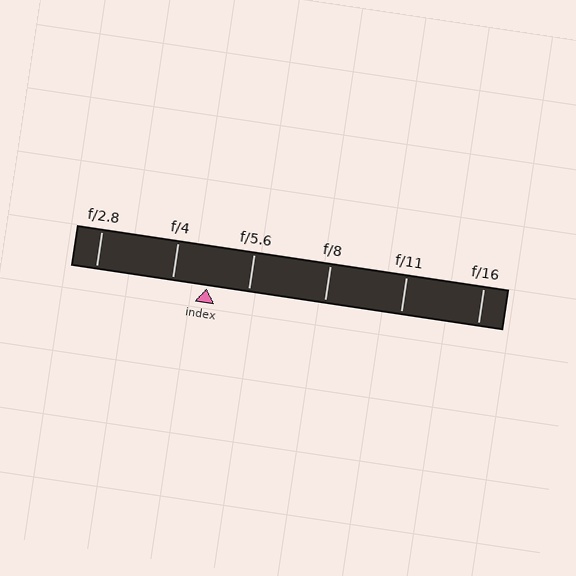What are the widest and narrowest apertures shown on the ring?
The widest aperture shown is f/2.8 and the narrowest is f/16.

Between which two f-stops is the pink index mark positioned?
The index mark is between f/4 and f/5.6.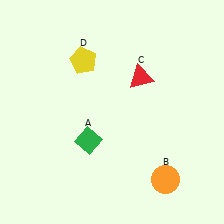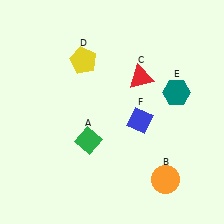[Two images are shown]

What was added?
A teal hexagon (E), a blue diamond (F) were added in Image 2.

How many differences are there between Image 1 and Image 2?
There are 2 differences between the two images.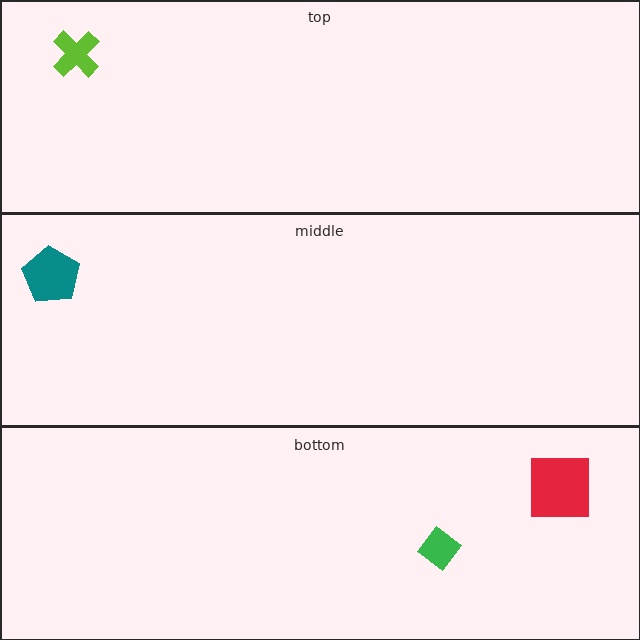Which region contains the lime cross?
The top region.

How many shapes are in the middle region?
1.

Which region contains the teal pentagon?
The middle region.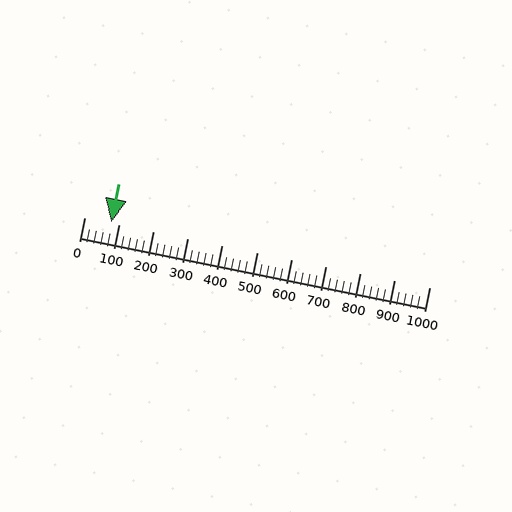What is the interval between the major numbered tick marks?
The major tick marks are spaced 100 units apart.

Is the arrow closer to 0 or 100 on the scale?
The arrow is closer to 100.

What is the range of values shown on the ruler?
The ruler shows values from 0 to 1000.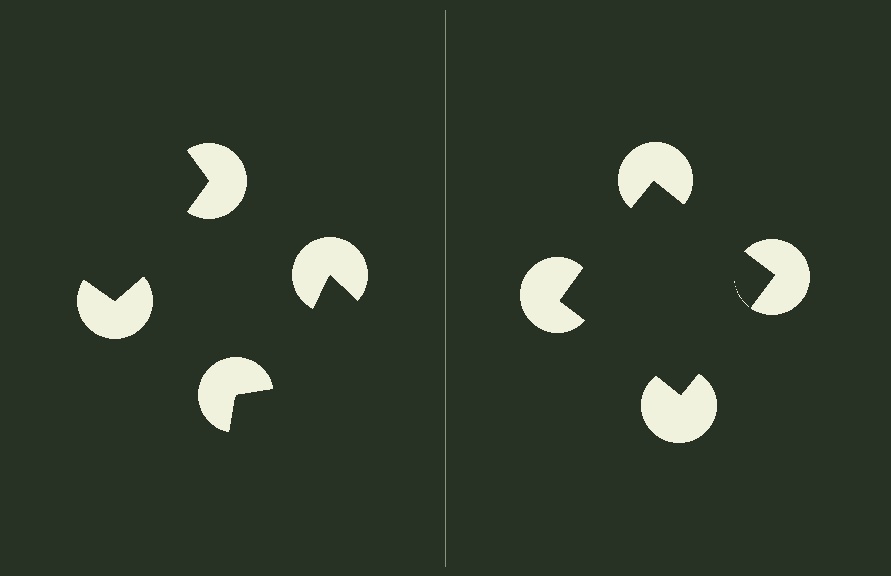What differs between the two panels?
The pac-man discs are positioned identically on both sides; only the wedge orientations differ. On the right they align to a square; on the left they are misaligned.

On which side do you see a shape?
An illusory square appears on the right side. On the left side the wedge cuts are rotated, so no coherent shape forms.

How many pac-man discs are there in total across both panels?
8 — 4 on each side.